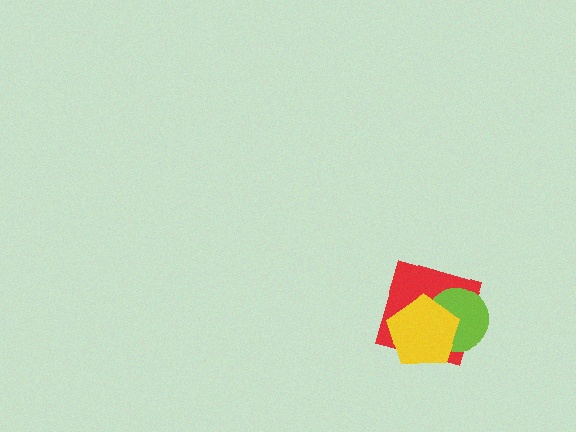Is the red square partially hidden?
Yes, it is partially covered by another shape.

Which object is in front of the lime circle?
The yellow pentagon is in front of the lime circle.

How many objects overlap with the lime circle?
2 objects overlap with the lime circle.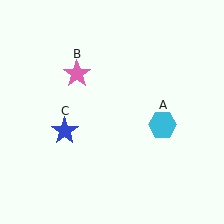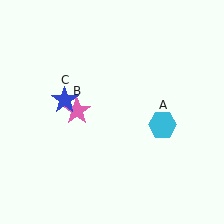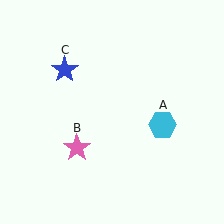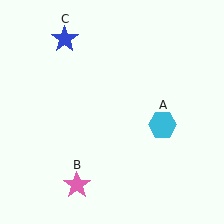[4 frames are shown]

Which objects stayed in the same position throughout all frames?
Cyan hexagon (object A) remained stationary.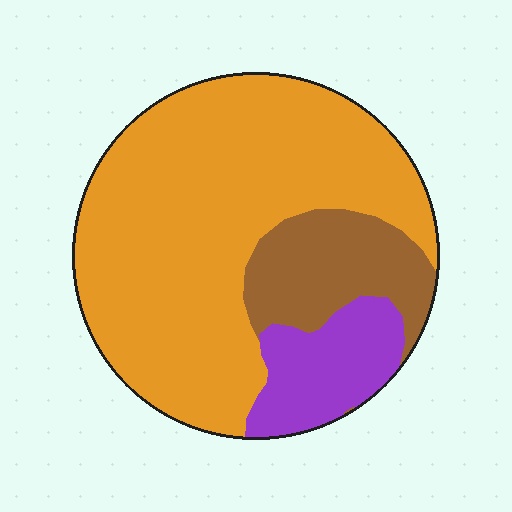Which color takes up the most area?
Orange, at roughly 70%.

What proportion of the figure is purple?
Purple covers about 15% of the figure.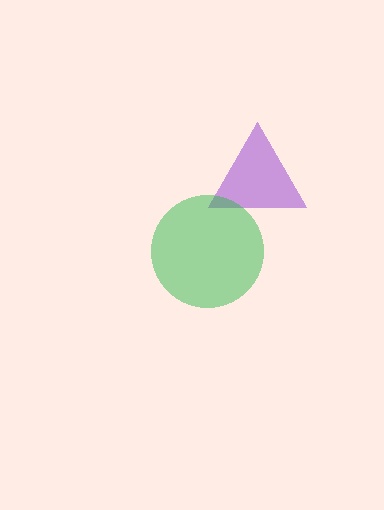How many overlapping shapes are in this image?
There are 2 overlapping shapes in the image.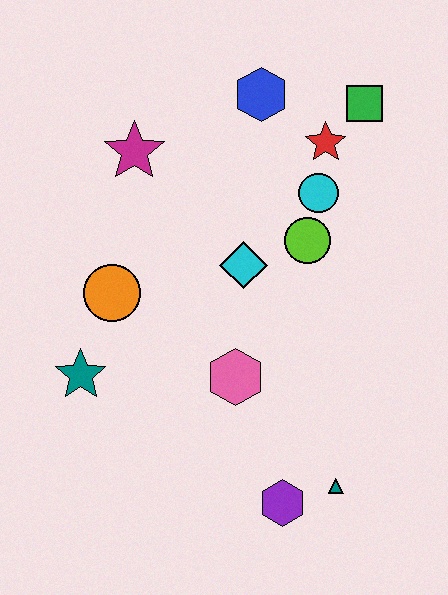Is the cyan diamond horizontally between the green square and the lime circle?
No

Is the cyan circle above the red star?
No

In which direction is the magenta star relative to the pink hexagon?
The magenta star is above the pink hexagon.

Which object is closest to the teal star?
The orange circle is closest to the teal star.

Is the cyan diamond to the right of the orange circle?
Yes